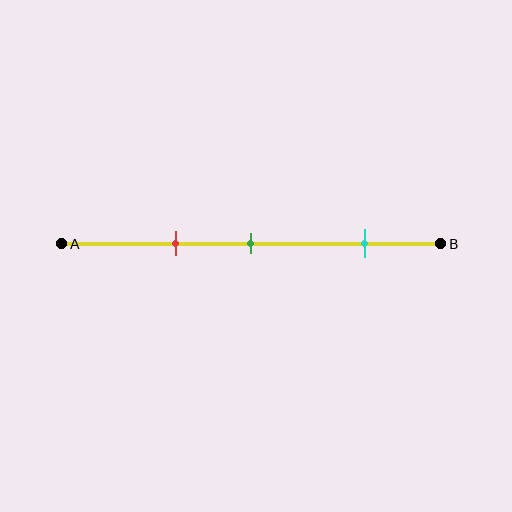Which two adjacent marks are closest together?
The red and green marks are the closest adjacent pair.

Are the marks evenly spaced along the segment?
No, the marks are not evenly spaced.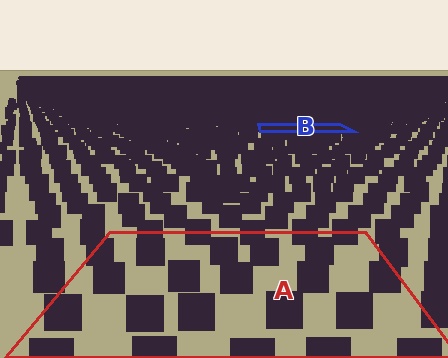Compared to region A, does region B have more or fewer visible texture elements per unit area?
Region B has more texture elements per unit area — they are packed more densely because it is farther away.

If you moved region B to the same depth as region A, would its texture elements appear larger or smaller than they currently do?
They would appear larger. At a closer depth, the same texture elements are projected at a bigger on-screen size.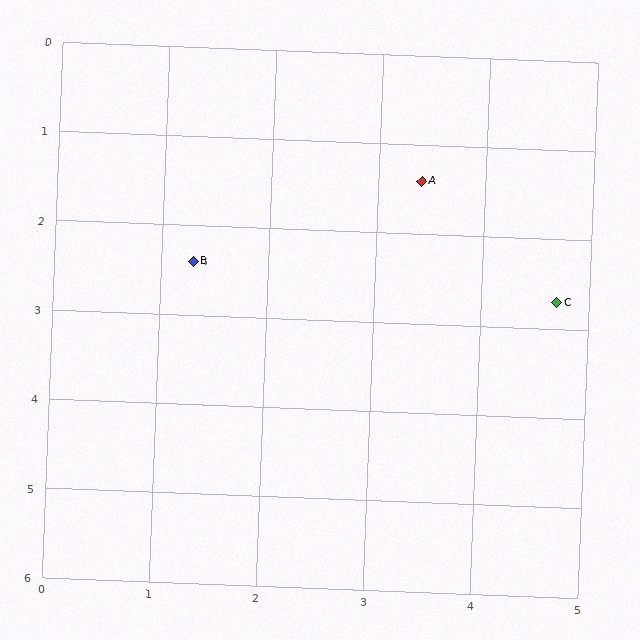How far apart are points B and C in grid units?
Points B and C are about 3.4 grid units apart.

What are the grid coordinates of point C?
Point C is at approximately (4.7, 2.7).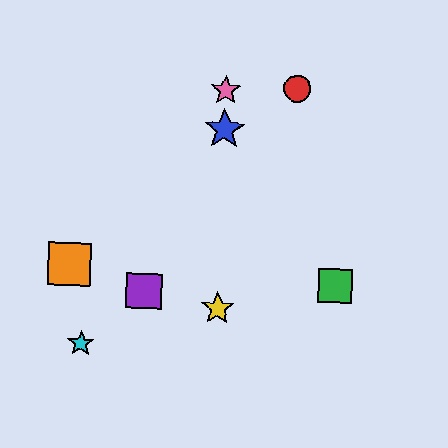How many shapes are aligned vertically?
3 shapes (the blue star, the yellow star, the pink star) are aligned vertically.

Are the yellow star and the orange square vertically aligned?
No, the yellow star is at x≈218 and the orange square is at x≈69.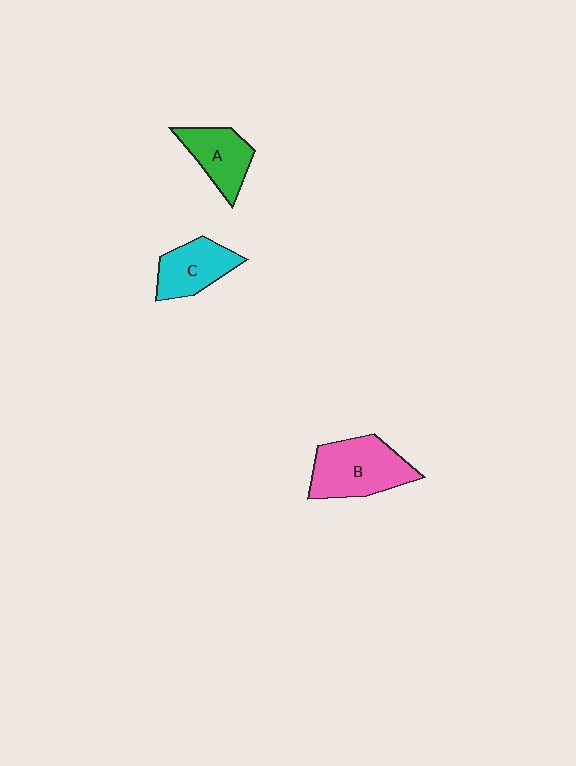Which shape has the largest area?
Shape B (pink).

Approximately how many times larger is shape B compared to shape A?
Approximately 1.5 times.